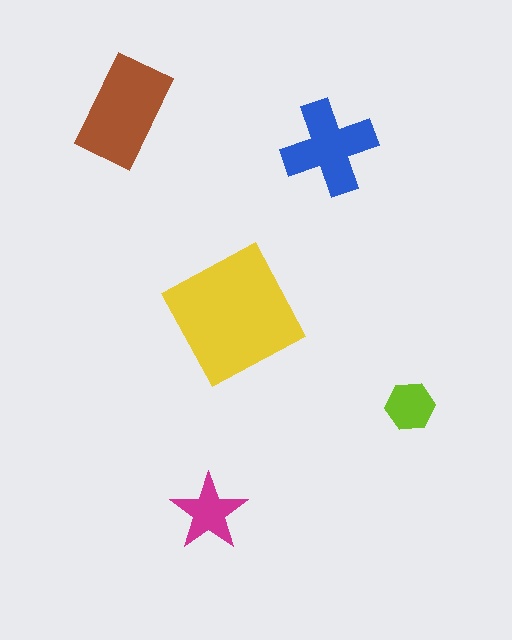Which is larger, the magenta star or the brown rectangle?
The brown rectangle.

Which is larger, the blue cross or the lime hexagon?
The blue cross.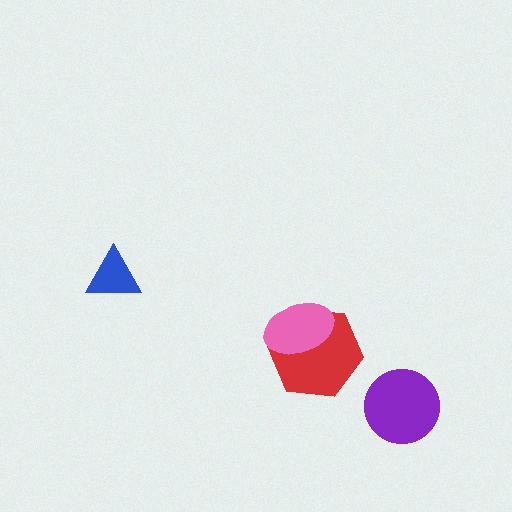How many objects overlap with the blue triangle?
0 objects overlap with the blue triangle.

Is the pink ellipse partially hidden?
No, no other shape covers it.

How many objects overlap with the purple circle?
0 objects overlap with the purple circle.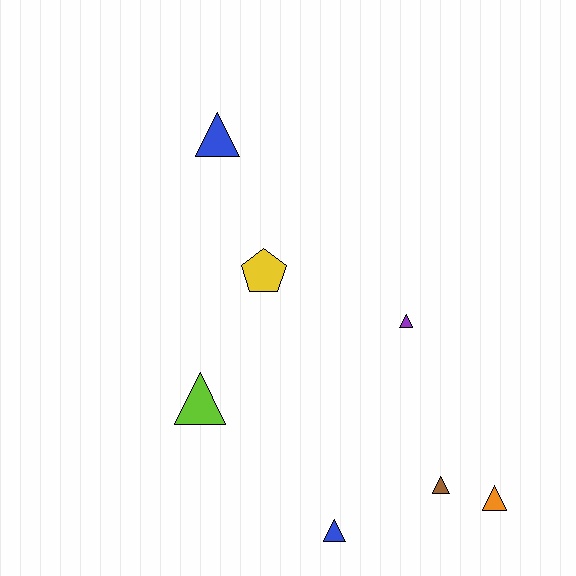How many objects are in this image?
There are 7 objects.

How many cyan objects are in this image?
There are no cyan objects.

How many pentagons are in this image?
There is 1 pentagon.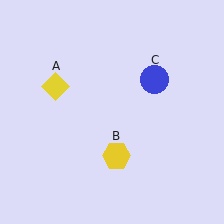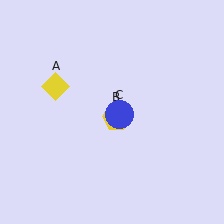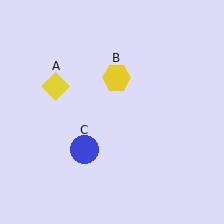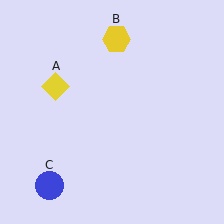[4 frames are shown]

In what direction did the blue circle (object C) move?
The blue circle (object C) moved down and to the left.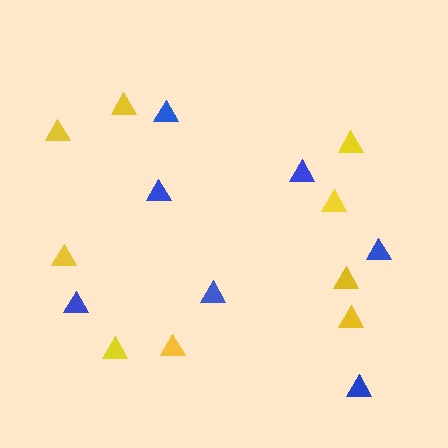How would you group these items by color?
There are 2 groups: one group of blue triangles (7) and one group of yellow triangles (9).